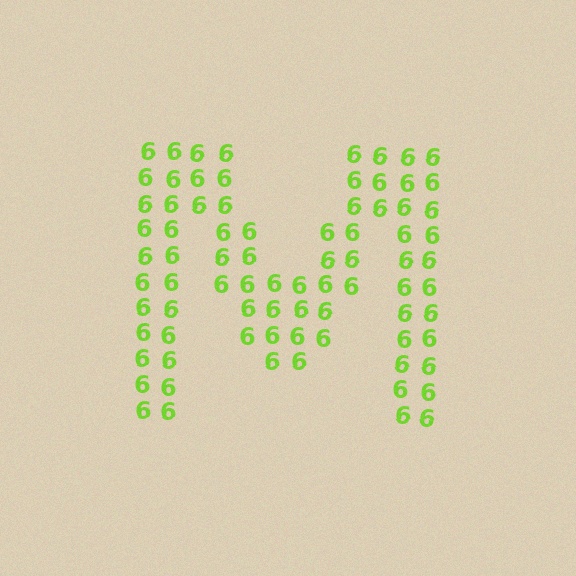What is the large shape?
The large shape is the letter M.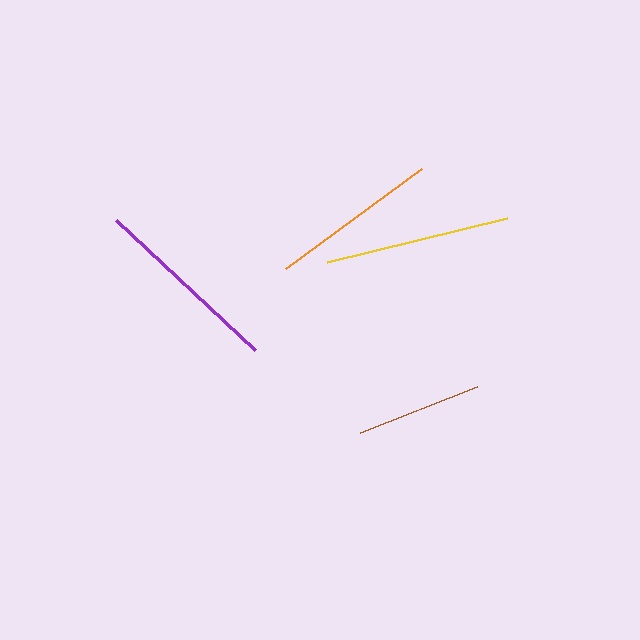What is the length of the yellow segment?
The yellow segment is approximately 185 pixels long.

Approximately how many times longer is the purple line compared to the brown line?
The purple line is approximately 1.5 times the length of the brown line.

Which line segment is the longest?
The purple line is the longest at approximately 190 pixels.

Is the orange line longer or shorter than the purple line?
The purple line is longer than the orange line.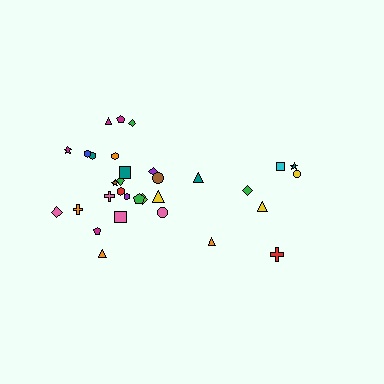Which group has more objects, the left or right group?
The left group.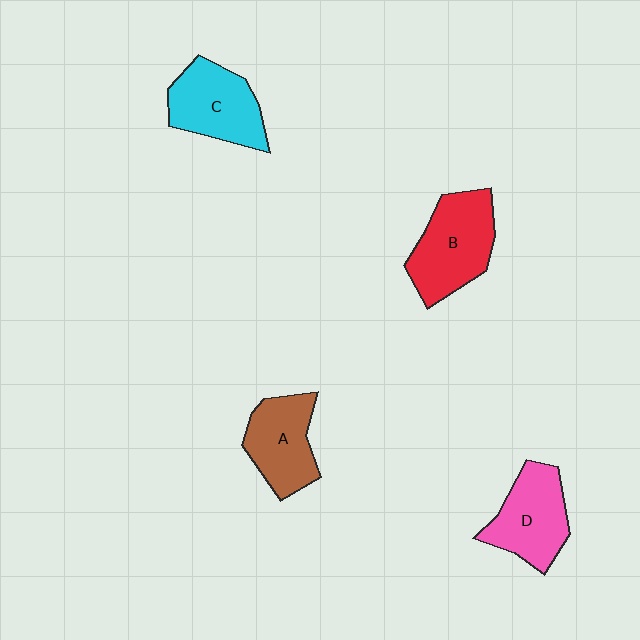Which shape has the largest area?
Shape B (red).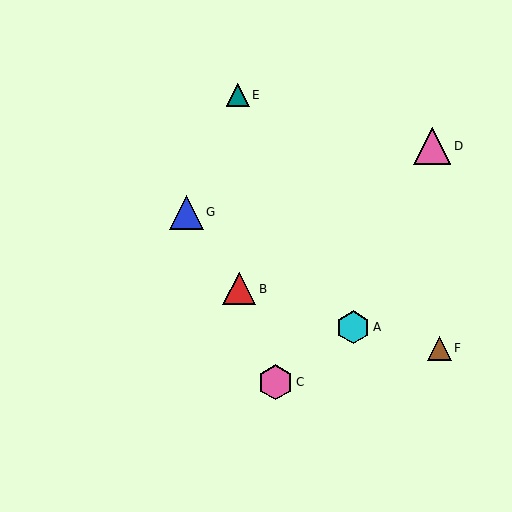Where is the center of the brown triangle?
The center of the brown triangle is at (439, 348).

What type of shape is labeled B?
Shape B is a red triangle.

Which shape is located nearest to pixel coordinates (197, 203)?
The blue triangle (labeled G) at (186, 212) is nearest to that location.